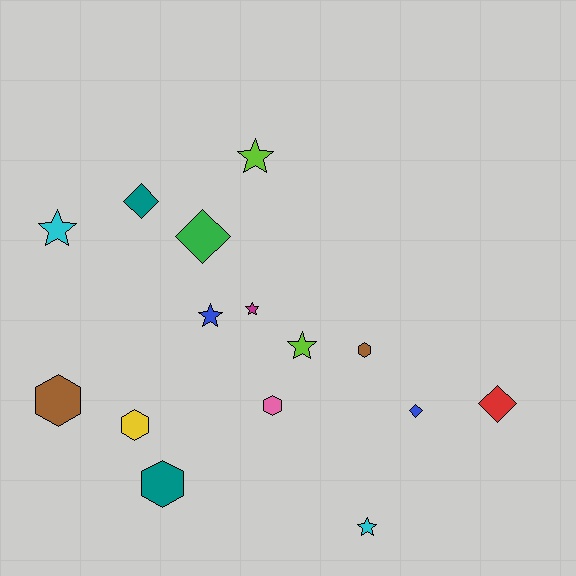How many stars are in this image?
There are 6 stars.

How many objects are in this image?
There are 15 objects.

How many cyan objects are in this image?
There are 2 cyan objects.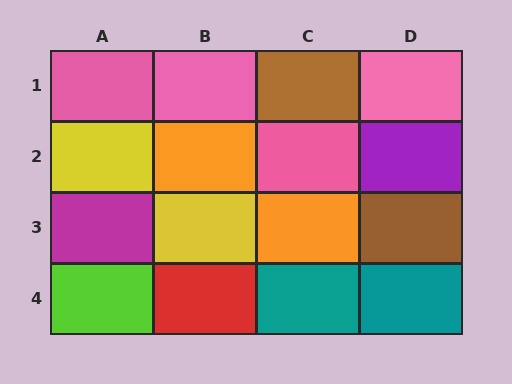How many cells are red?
1 cell is red.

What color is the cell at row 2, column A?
Yellow.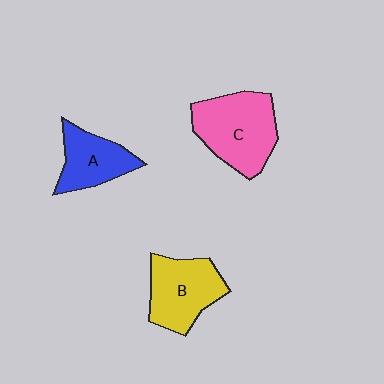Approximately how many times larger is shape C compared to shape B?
Approximately 1.2 times.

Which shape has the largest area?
Shape C (pink).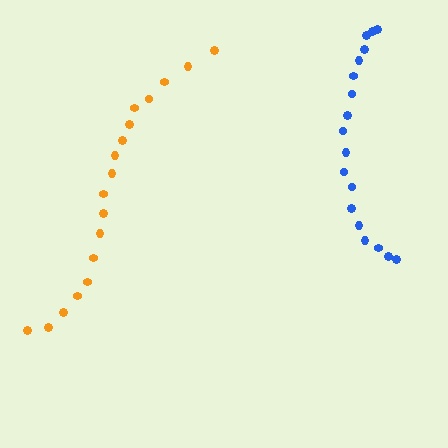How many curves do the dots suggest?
There are 2 distinct paths.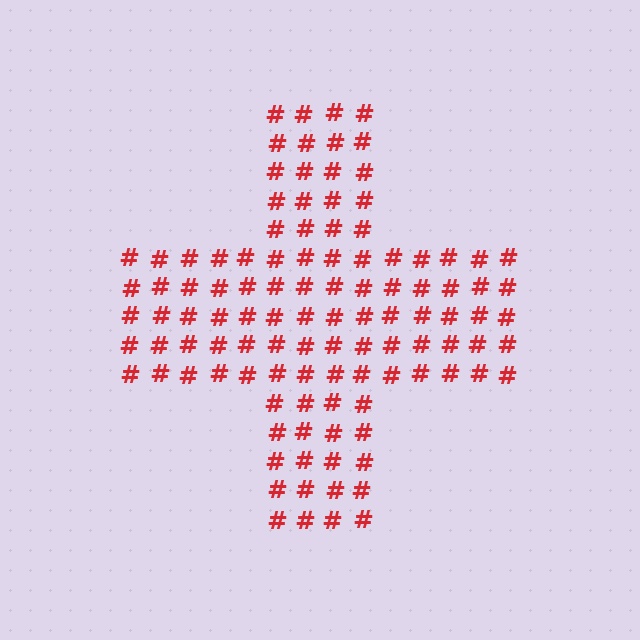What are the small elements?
The small elements are hash symbols.